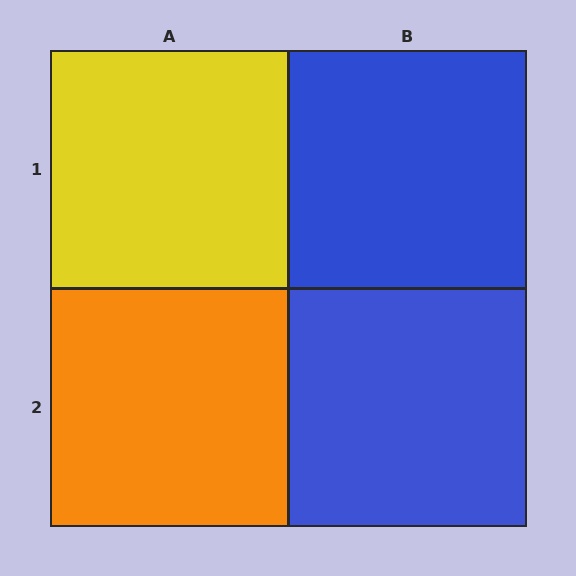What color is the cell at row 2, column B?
Blue.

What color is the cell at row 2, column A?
Orange.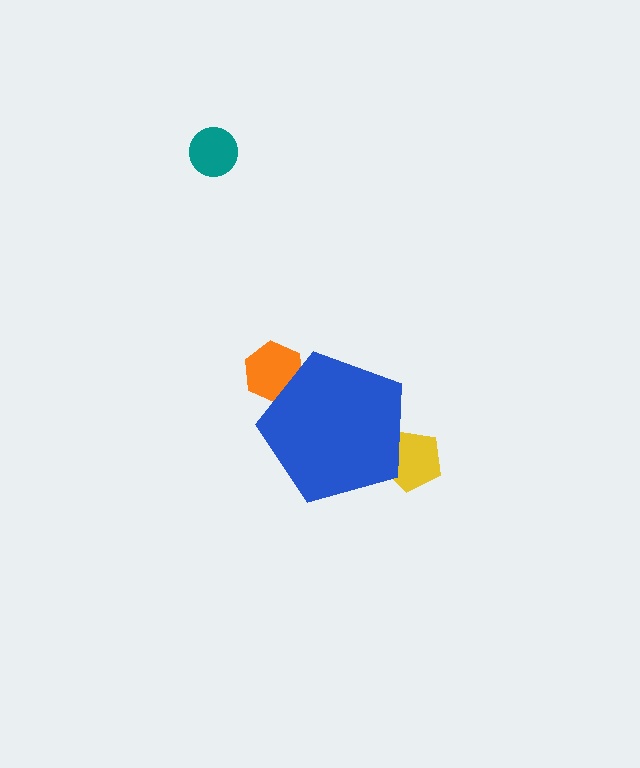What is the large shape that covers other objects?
A blue pentagon.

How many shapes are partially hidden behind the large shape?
2 shapes are partially hidden.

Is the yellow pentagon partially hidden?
Yes, the yellow pentagon is partially hidden behind the blue pentagon.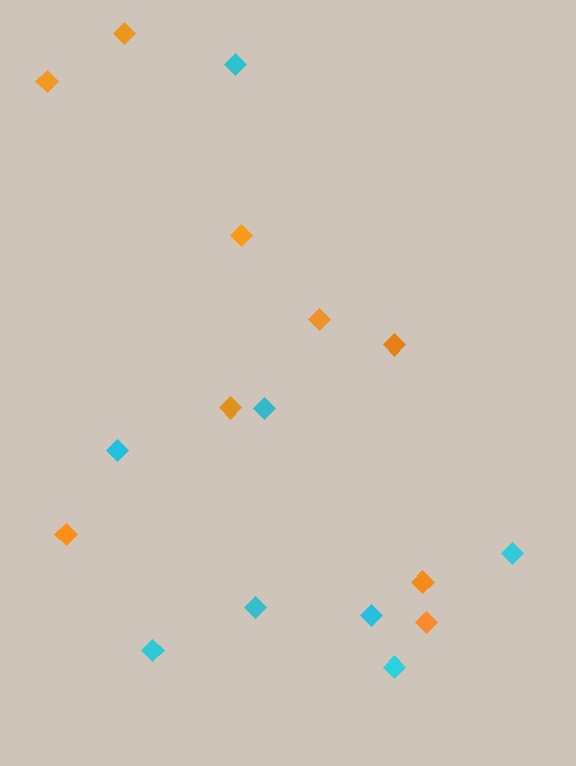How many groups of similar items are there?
There are 2 groups: one group of orange diamonds (9) and one group of cyan diamonds (8).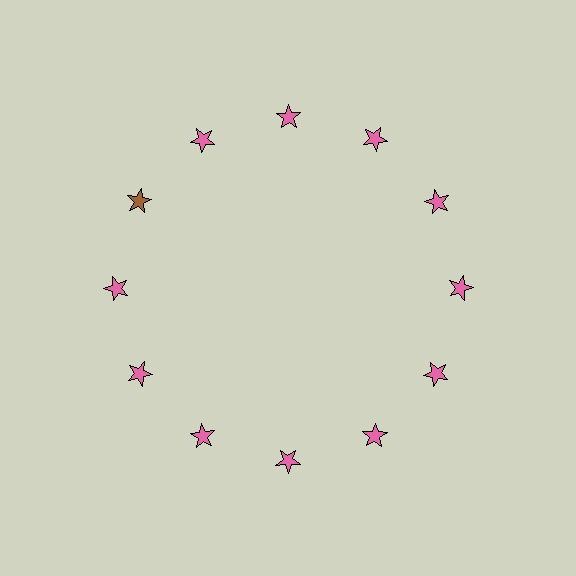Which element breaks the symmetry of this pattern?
The brown star at roughly the 10 o'clock position breaks the symmetry. All other shapes are pink stars.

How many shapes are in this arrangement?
There are 12 shapes arranged in a ring pattern.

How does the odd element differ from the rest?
It has a different color: brown instead of pink.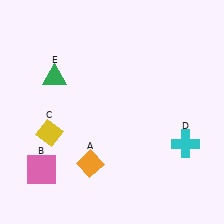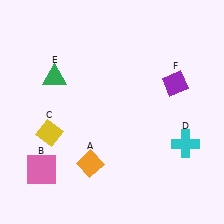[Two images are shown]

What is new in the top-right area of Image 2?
A purple diamond (F) was added in the top-right area of Image 2.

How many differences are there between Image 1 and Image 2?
There is 1 difference between the two images.